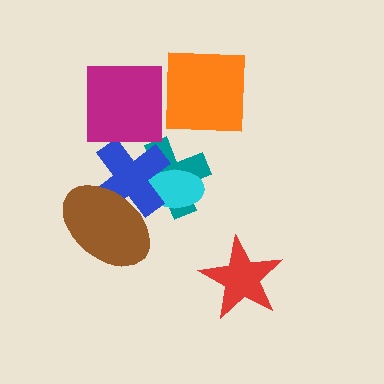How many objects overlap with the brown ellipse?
2 objects overlap with the brown ellipse.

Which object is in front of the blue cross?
The brown ellipse is in front of the blue cross.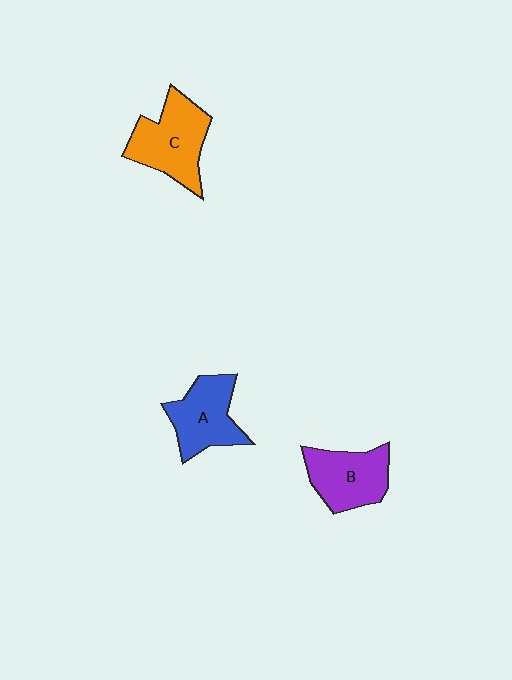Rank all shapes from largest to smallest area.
From largest to smallest: C (orange), A (blue), B (purple).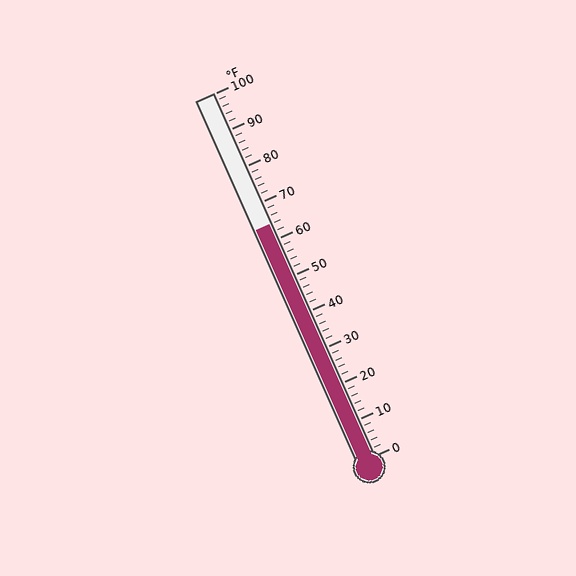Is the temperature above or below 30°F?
The temperature is above 30°F.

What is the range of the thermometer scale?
The thermometer scale ranges from 0°F to 100°F.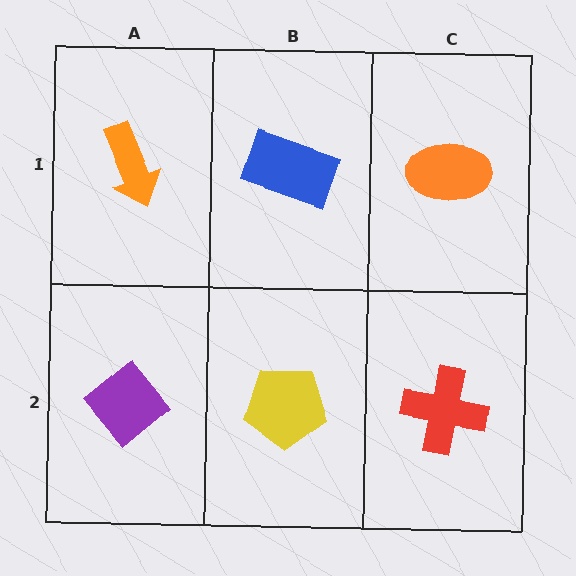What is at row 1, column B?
A blue rectangle.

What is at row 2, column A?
A purple diamond.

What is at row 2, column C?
A red cross.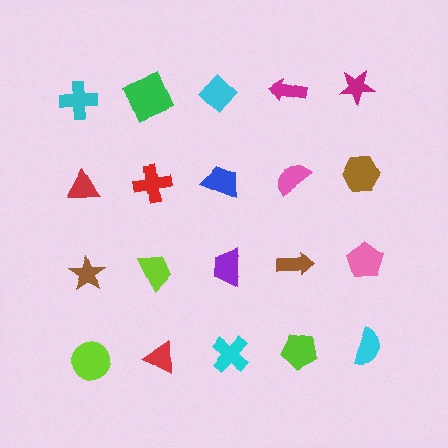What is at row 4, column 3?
A cyan cross.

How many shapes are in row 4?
5 shapes.